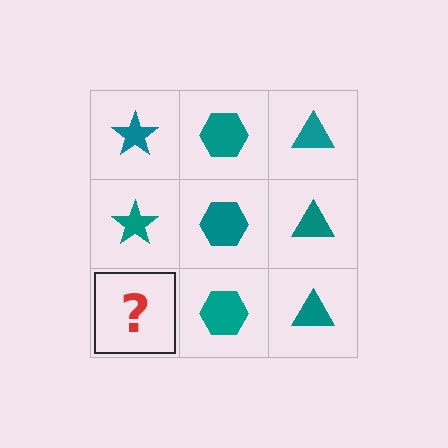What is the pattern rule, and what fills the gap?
The rule is that each column has a consistent shape. The gap should be filled with a teal star.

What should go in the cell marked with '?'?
The missing cell should contain a teal star.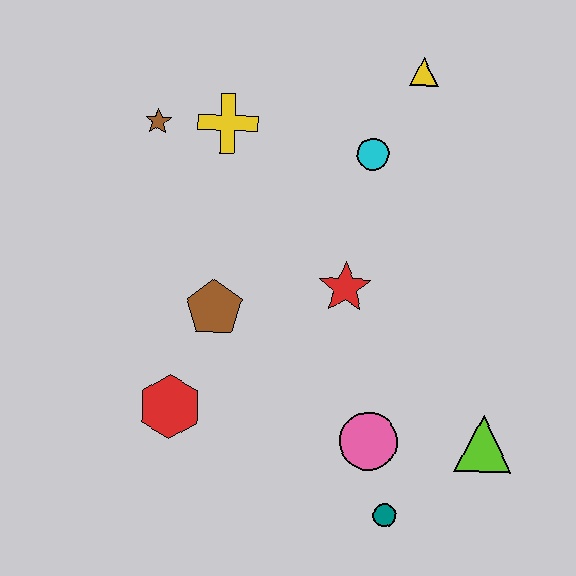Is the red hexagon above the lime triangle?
Yes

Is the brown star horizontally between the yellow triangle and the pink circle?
No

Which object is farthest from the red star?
The brown star is farthest from the red star.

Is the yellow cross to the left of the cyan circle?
Yes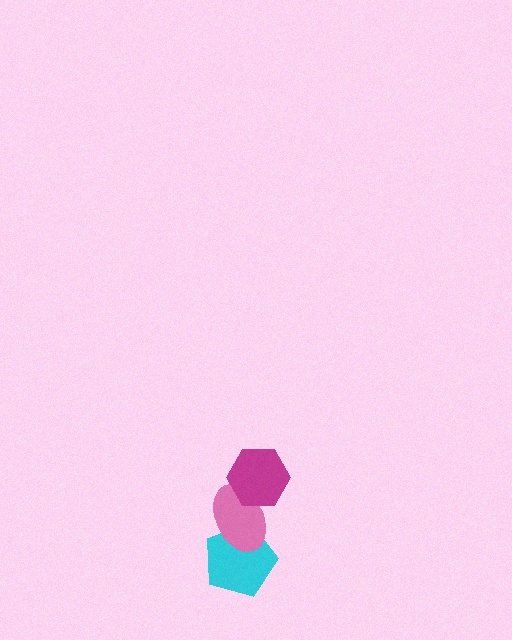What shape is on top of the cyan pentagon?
The pink ellipse is on top of the cyan pentagon.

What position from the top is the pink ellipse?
The pink ellipse is 2nd from the top.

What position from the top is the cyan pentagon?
The cyan pentagon is 3rd from the top.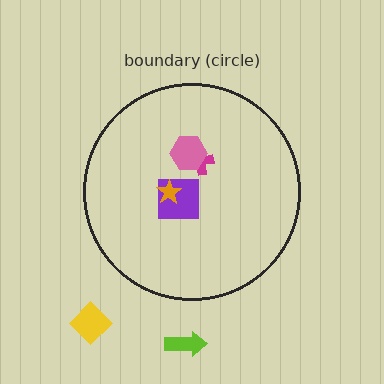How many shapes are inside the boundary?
4 inside, 2 outside.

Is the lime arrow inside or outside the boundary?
Outside.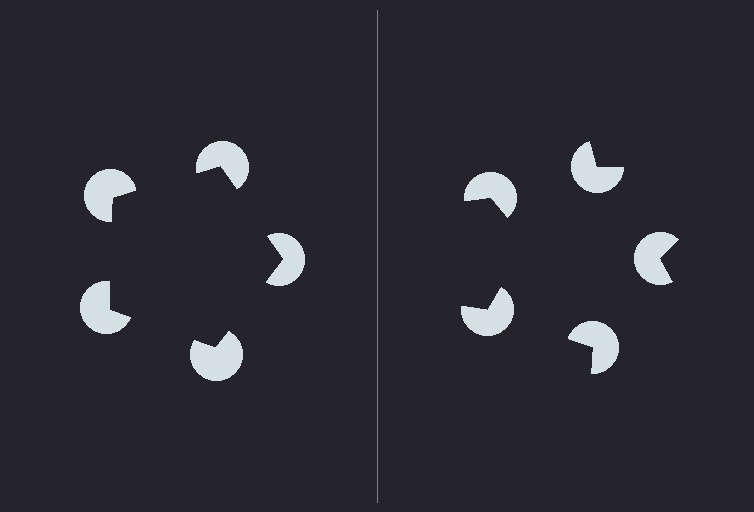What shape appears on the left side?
An illusory pentagon.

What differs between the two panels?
The pac-man discs are positioned identically on both sides; only the wedge orientations differ. On the left they align to a pentagon; on the right they are misaligned.